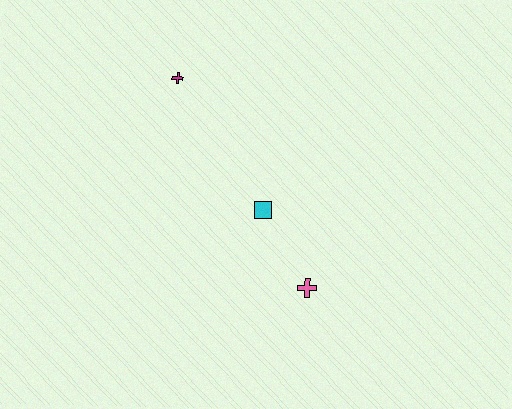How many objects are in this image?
There are 3 objects.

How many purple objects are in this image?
There are no purple objects.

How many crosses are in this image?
There are 2 crosses.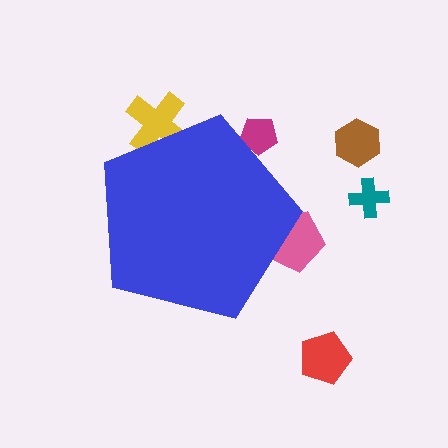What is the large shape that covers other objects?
A blue pentagon.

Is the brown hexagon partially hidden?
No, the brown hexagon is fully visible.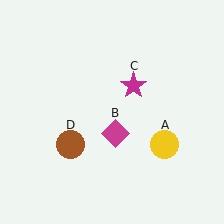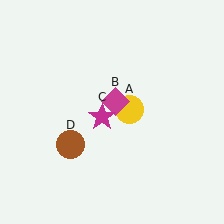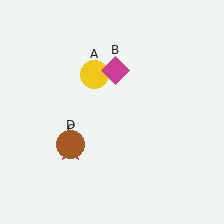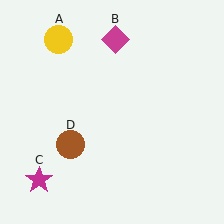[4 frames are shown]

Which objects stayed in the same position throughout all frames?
Brown circle (object D) remained stationary.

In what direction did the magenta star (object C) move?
The magenta star (object C) moved down and to the left.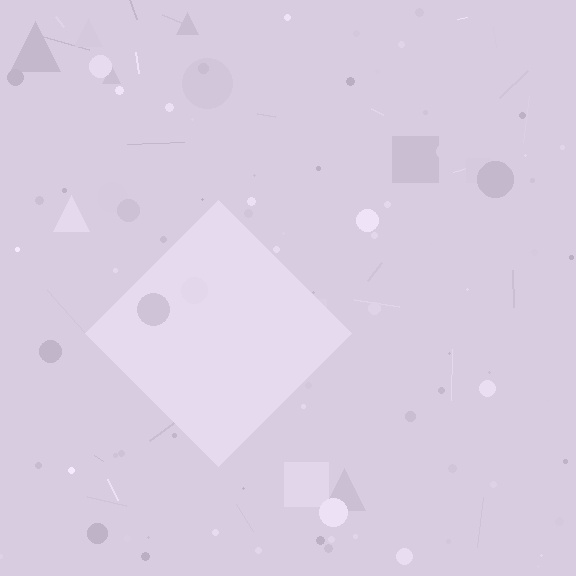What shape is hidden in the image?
A diamond is hidden in the image.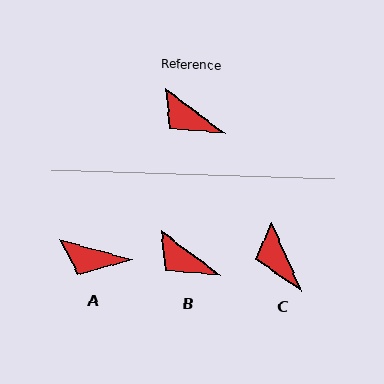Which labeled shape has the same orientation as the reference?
B.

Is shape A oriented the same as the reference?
No, it is off by about 21 degrees.